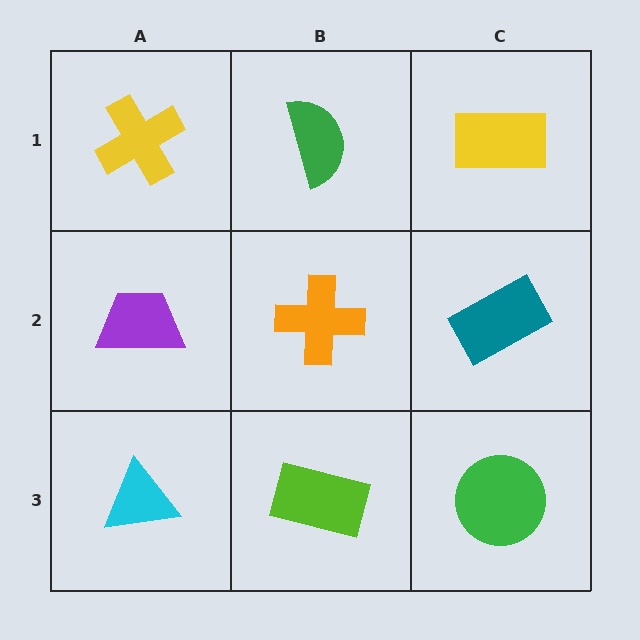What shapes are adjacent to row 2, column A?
A yellow cross (row 1, column A), a cyan triangle (row 3, column A), an orange cross (row 2, column B).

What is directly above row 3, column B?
An orange cross.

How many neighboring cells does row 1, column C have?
2.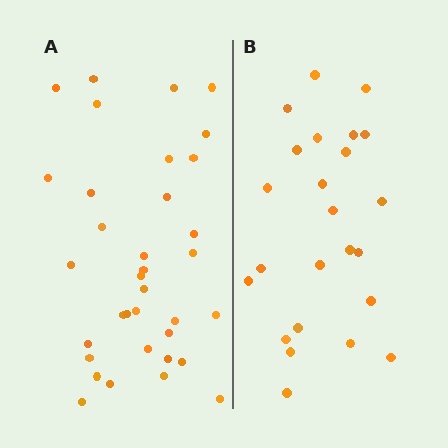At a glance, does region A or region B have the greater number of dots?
Region A (the left region) has more dots.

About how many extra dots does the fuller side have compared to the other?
Region A has roughly 12 or so more dots than region B.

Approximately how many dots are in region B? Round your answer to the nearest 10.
About 20 dots. (The exact count is 24, which rounds to 20.)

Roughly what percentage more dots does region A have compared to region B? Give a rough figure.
About 45% more.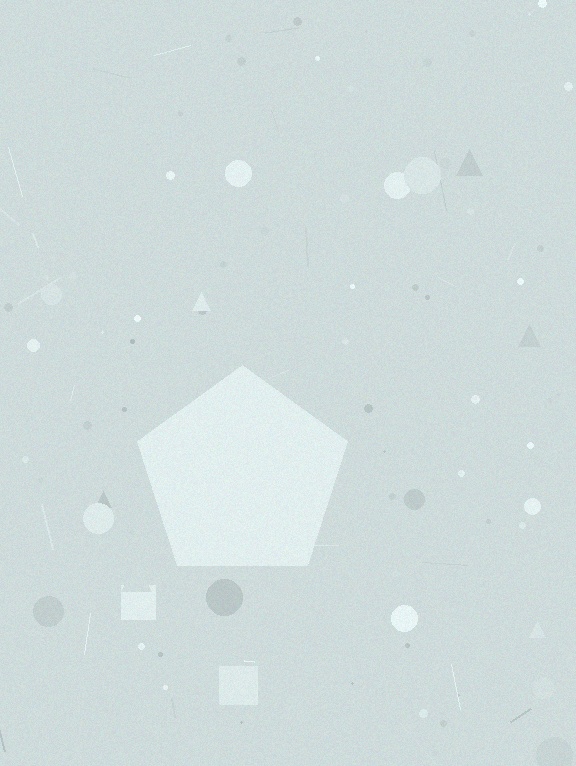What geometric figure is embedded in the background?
A pentagon is embedded in the background.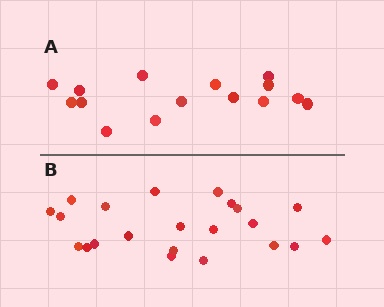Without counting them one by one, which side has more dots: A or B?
Region B (the bottom region) has more dots.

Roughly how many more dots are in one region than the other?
Region B has roughly 8 or so more dots than region A.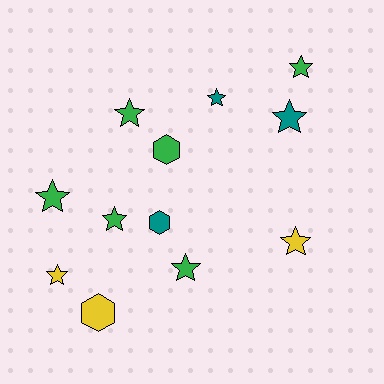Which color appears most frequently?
Green, with 6 objects.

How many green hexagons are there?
There is 1 green hexagon.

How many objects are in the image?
There are 12 objects.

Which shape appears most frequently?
Star, with 9 objects.